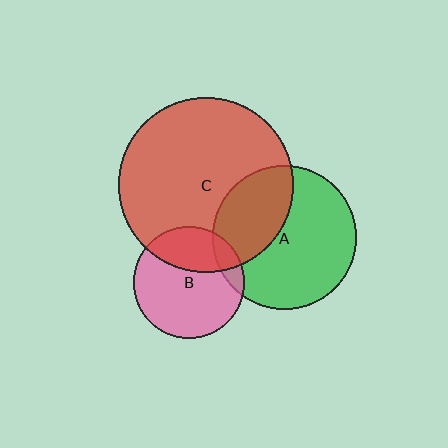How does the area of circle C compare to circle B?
Approximately 2.5 times.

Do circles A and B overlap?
Yes.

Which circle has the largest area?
Circle C (red).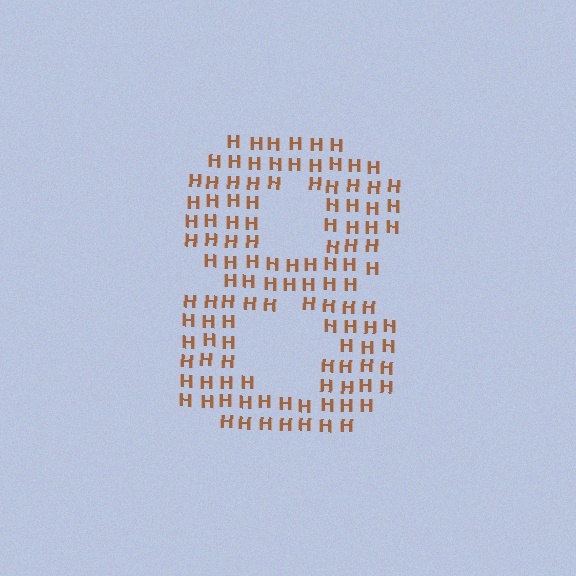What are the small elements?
The small elements are letter H's.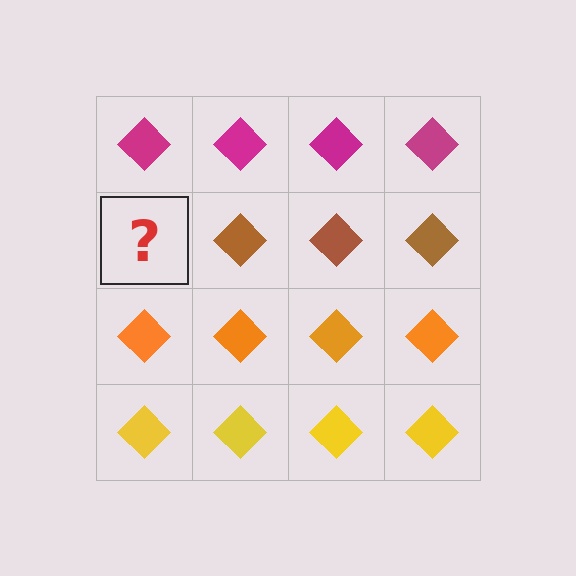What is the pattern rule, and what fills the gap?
The rule is that each row has a consistent color. The gap should be filled with a brown diamond.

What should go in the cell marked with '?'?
The missing cell should contain a brown diamond.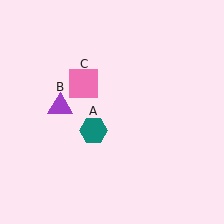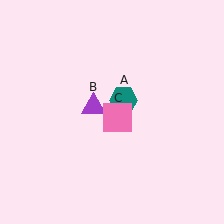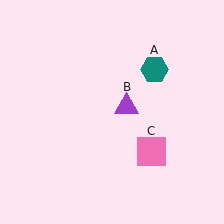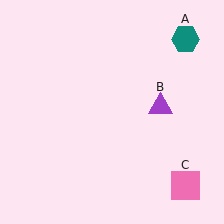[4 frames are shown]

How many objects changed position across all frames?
3 objects changed position: teal hexagon (object A), purple triangle (object B), pink square (object C).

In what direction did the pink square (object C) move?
The pink square (object C) moved down and to the right.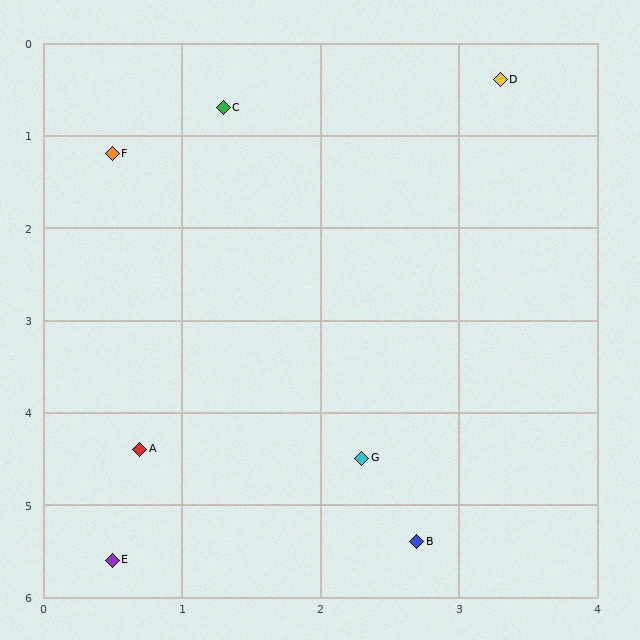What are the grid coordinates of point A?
Point A is at approximately (0.7, 4.4).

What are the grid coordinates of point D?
Point D is at approximately (3.3, 0.4).